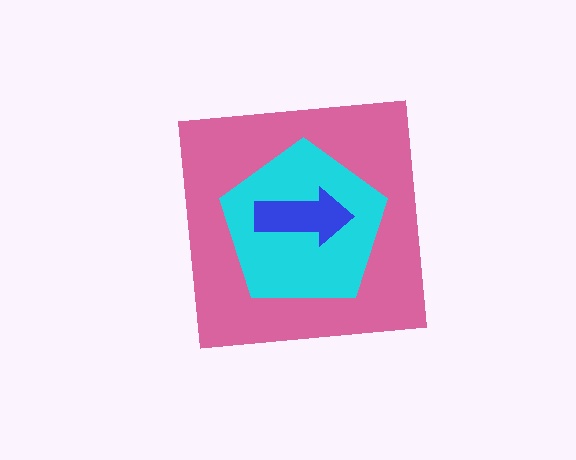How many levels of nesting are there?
3.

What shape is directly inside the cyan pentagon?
The blue arrow.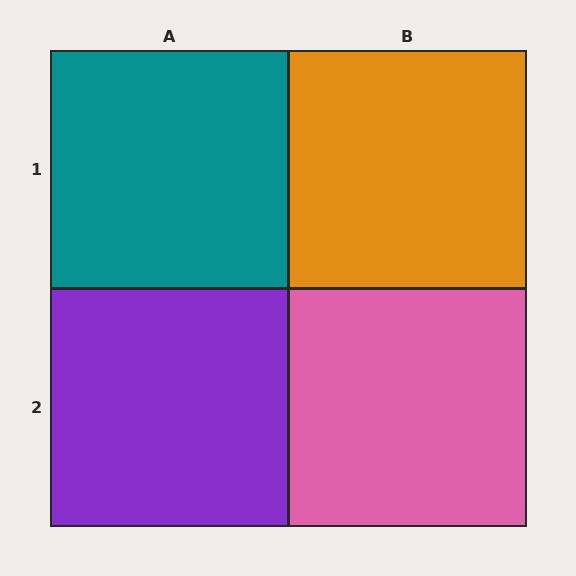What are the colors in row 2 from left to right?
Purple, pink.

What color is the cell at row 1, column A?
Teal.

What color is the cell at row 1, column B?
Orange.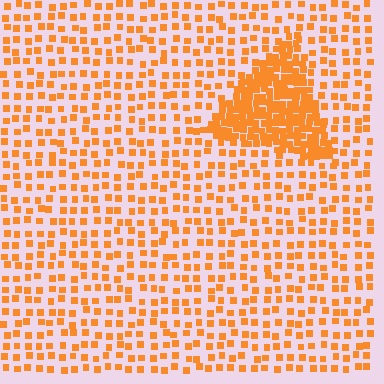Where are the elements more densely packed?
The elements are more densely packed inside the triangle boundary.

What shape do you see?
I see a triangle.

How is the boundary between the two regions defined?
The boundary is defined by a change in element density (approximately 2.9x ratio). All elements are the same color, size, and shape.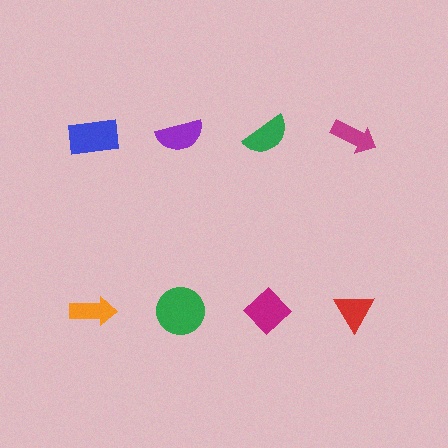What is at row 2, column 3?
A magenta diamond.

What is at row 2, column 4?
A red triangle.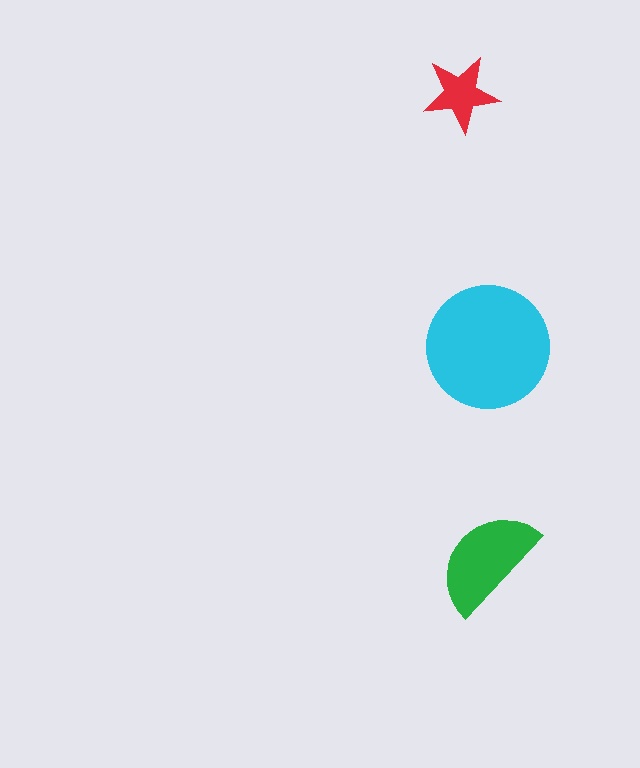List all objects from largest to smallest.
The cyan circle, the green semicircle, the red star.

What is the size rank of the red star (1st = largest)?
3rd.